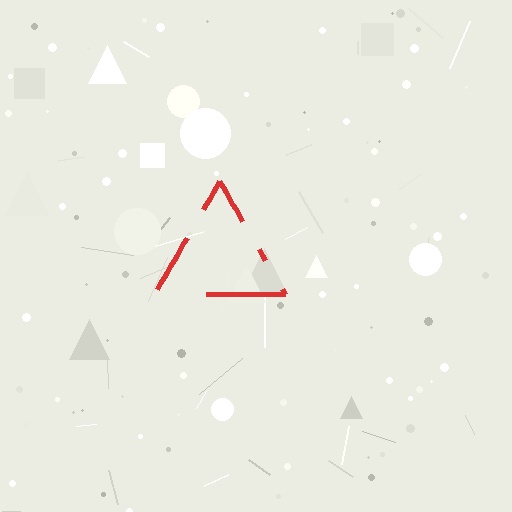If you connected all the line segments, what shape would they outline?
They would outline a triangle.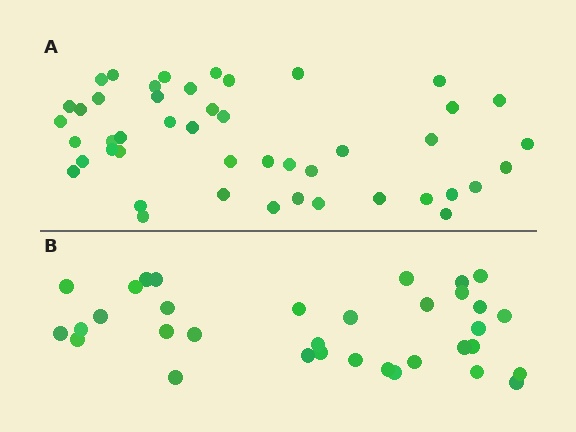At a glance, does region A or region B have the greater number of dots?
Region A (the top region) has more dots.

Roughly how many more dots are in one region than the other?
Region A has roughly 12 or so more dots than region B.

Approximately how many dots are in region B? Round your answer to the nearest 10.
About 30 dots. (The exact count is 34, which rounds to 30.)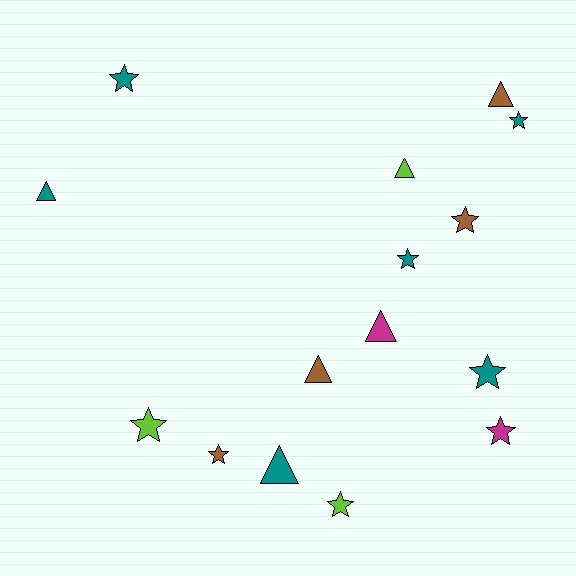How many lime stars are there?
There are 2 lime stars.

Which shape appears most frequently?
Star, with 9 objects.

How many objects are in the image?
There are 15 objects.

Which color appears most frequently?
Teal, with 6 objects.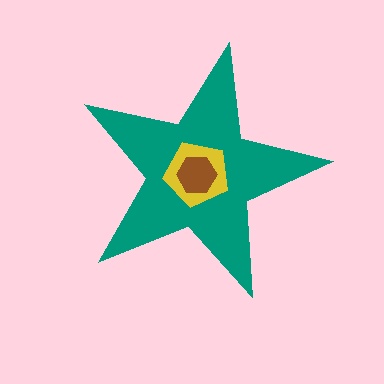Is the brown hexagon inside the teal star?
Yes.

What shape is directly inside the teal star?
The yellow pentagon.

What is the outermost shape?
The teal star.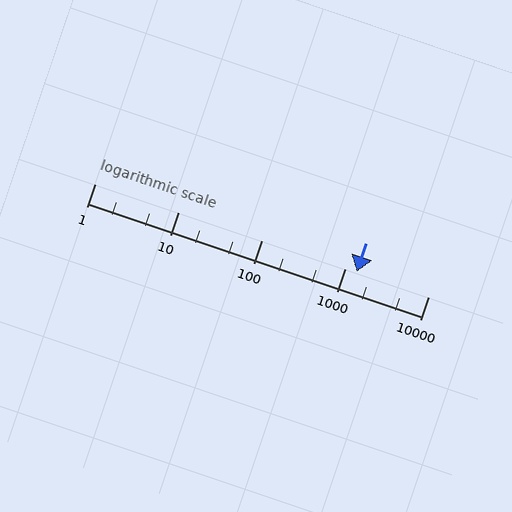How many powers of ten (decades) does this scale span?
The scale spans 4 decades, from 1 to 10000.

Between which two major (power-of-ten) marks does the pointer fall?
The pointer is between 1000 and 10000.